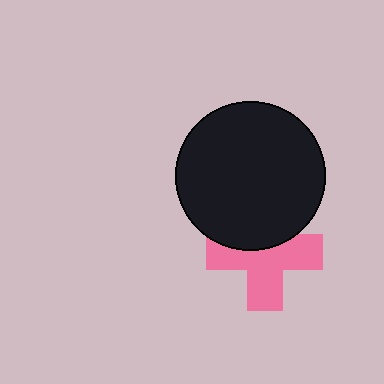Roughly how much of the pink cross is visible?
About half of it is visible (roughly 64%).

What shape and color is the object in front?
The object in front is a black circle.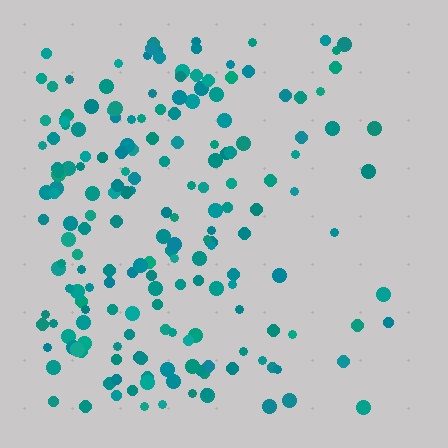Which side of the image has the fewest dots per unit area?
The right.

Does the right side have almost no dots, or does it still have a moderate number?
Still a moderate number, just noticeably fewer than the left.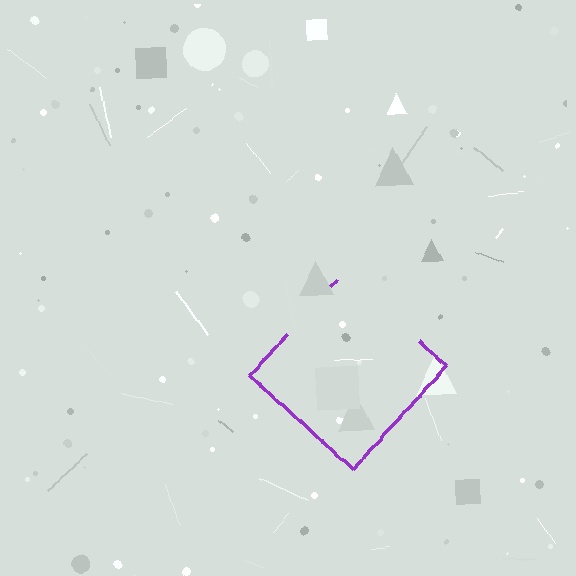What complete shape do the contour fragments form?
The contour fragments form a diamond.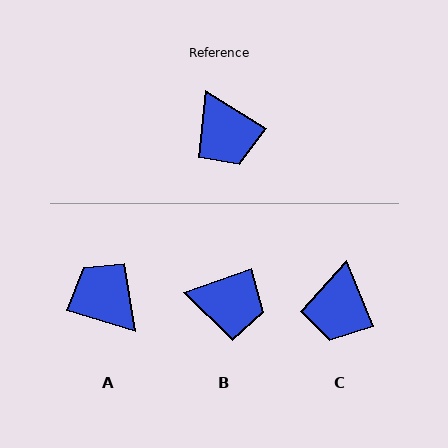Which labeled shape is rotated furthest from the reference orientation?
A, about 165 degrees away.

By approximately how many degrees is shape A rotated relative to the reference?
Approximately 165 degrees clockwise.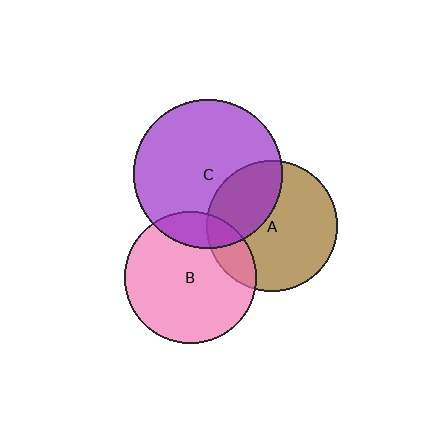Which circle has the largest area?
Circle C (purple).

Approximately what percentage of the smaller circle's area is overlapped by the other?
Approximately 15%.